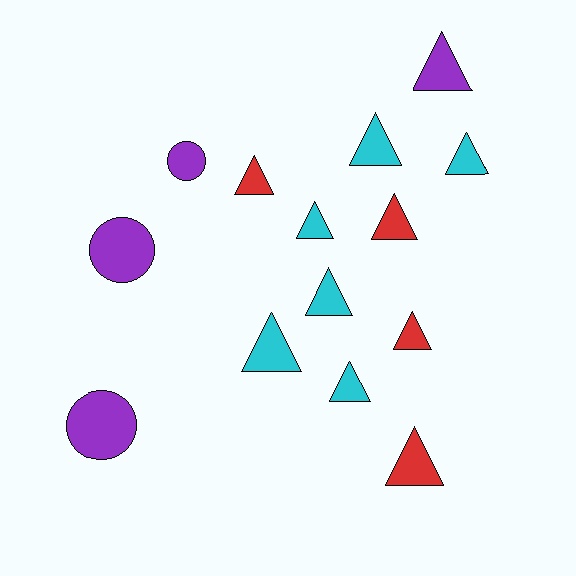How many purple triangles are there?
There is 1 purple triangle.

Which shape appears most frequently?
Triangle, with 11 objects.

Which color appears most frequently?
Cyan, with 6 objects.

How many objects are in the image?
There are 14 objects.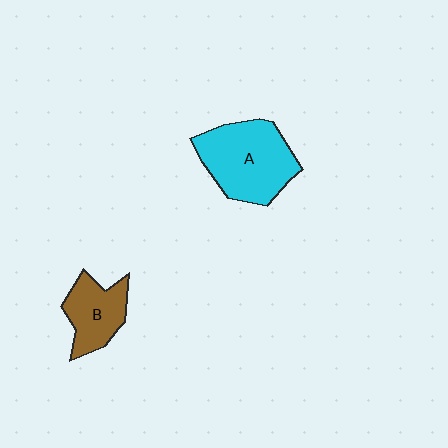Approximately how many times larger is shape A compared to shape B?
Approximately 1.7 times.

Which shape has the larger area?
Shape A (cyan).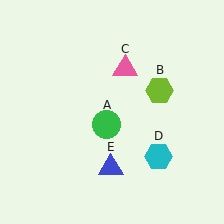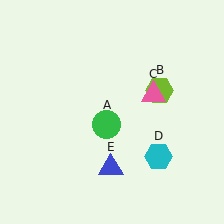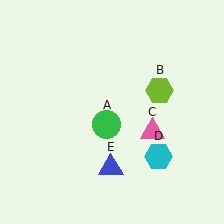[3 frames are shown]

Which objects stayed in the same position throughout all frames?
Green circle (object A) and lime hexagon (object B) and cyan hexagon (object D) and blue triangle (object E) remained stationary.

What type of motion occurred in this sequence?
The pink triangle (object C) rotated clockwise around the center of the scene.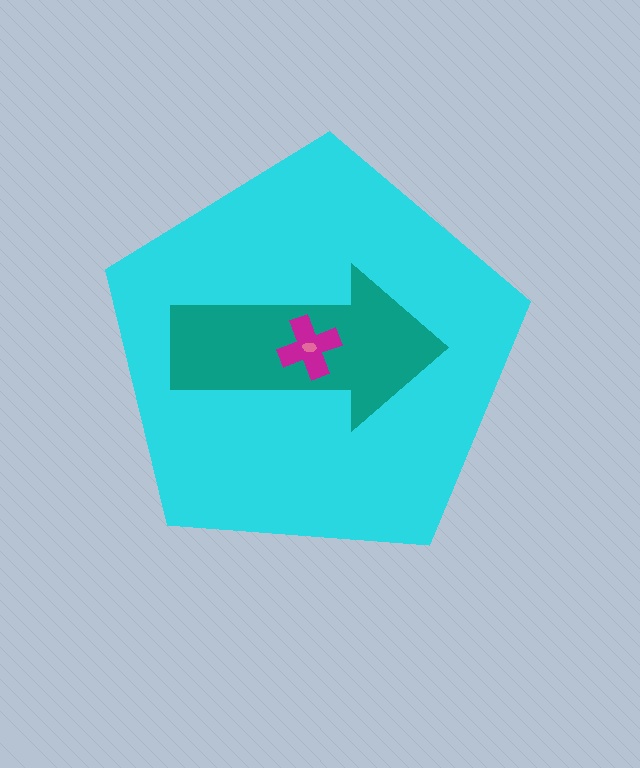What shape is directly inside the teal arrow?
The magenta cross.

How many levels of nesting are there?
4.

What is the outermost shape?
The cyan pentagon.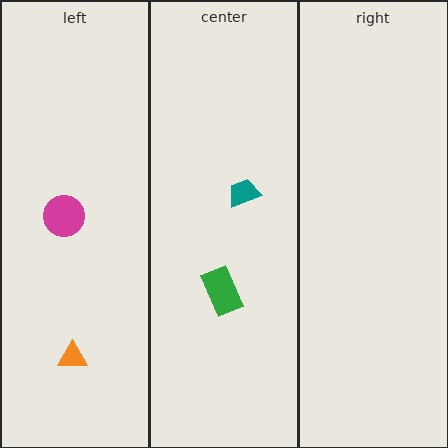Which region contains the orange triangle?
The left region.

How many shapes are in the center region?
2.